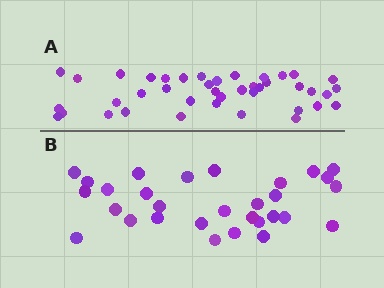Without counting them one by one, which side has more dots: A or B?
Region A (the top region) has more dots.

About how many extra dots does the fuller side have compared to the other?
Region A has roughly 12 or so more dots than region B.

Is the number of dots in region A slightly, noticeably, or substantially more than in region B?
Region A has noticeably more, but not dramatically so. The ratio is roughly 1.4 to 1.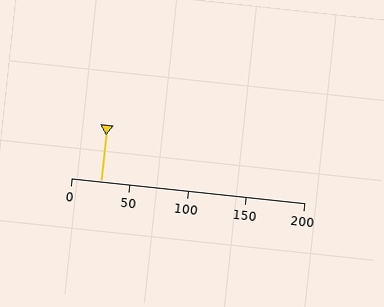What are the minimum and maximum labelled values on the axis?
The axis runs from 0 to 200.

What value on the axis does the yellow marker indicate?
The marker indicates approximately 25.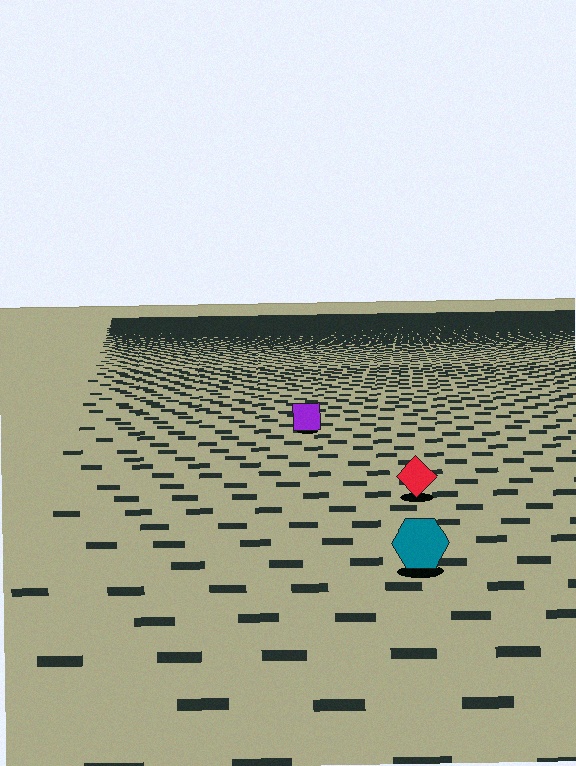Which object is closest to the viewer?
The teal hexagon is closest. The texture marks near it are larger and more spread out.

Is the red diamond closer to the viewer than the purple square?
Yes. The red diamond is closer — you can tell from the texture gradient: the ground texture is coarser near it.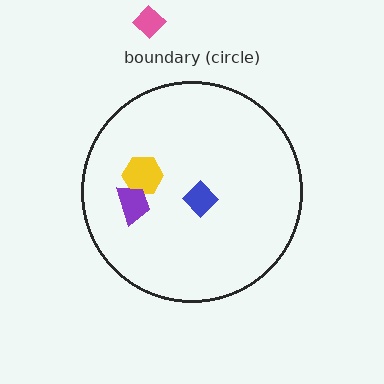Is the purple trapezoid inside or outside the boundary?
Inside.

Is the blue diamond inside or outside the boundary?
Inside.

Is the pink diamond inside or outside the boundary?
Outside.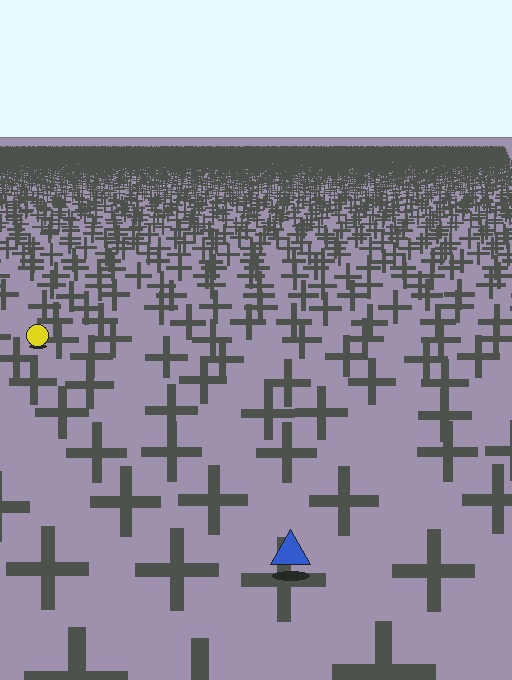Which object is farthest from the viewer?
The yellow circle is farthest from the viewer. It appears smaller and the ground texture around it is denser.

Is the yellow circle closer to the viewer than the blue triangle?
No. The blue triangle is closer — you can tell from the texture gradient: the ground texture is coarser near it.